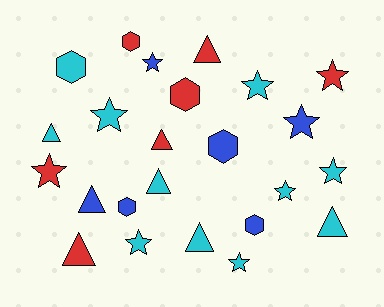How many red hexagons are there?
There are 2 red hexagons.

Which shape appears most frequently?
Star, with 10 objects.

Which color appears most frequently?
Cyan, with 11 objects.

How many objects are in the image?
There are 24 objects.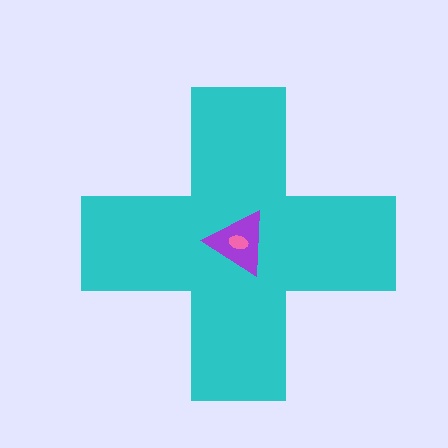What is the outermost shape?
The cyan cross.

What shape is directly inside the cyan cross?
The purple triangle.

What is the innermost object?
The pink ellipse.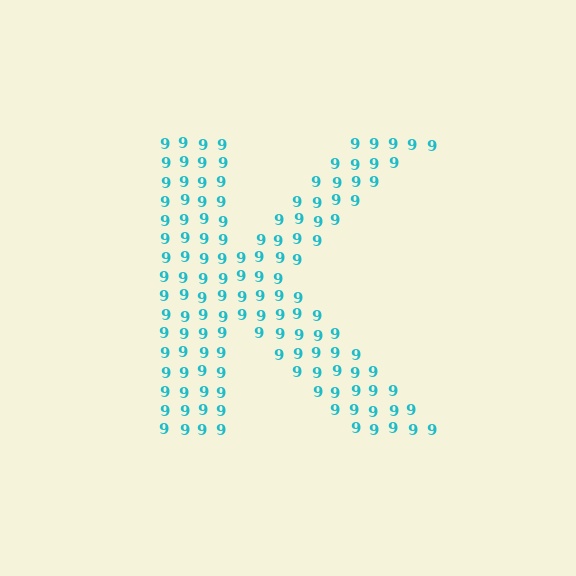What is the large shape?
The large shape is the letter K.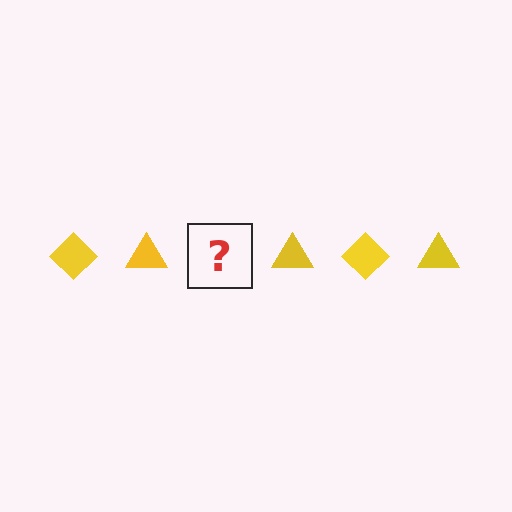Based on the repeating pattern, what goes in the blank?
The blank should be a yellow diamond.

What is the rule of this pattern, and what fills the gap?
The rule is that the pattern cycles through diamond, triangle shapes in yellow. The gap should be filled with a yellow diamond.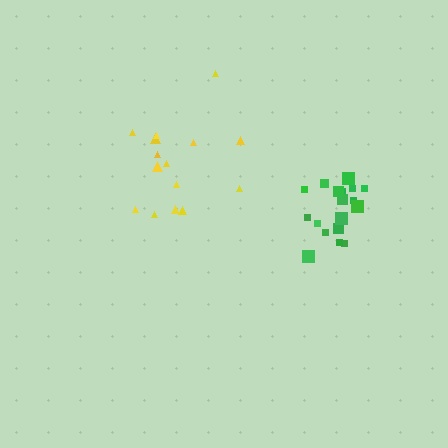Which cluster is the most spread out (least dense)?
Yellow.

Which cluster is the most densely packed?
Green.